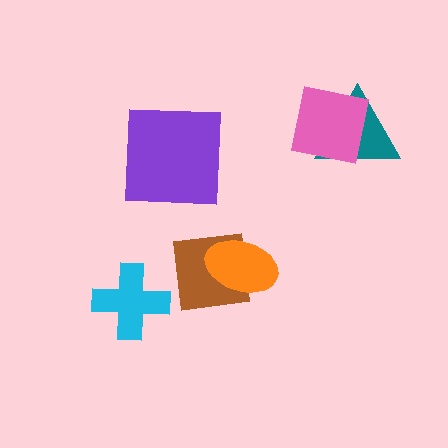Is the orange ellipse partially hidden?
No, no other shape covers it.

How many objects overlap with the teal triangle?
1 object overlaps with the teal triangle.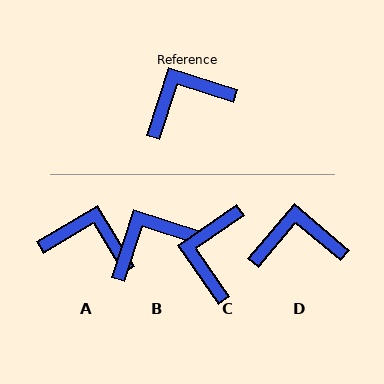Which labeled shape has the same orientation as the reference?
B.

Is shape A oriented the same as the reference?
No, it is off by about 41 degrees.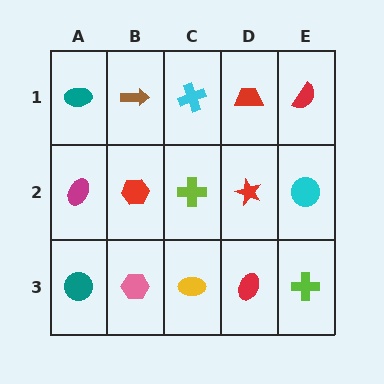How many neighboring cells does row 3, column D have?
3.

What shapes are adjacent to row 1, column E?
A cyan circle (row 2, column E), a red trapezoid (row 1, column D).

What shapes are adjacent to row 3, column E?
A cyan circle (row 2, column E), a red ellipse (row 3, column D).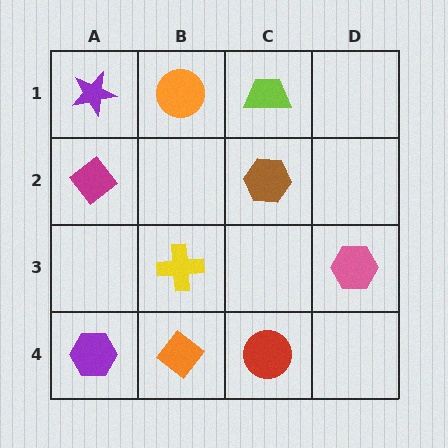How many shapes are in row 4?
3 shapes.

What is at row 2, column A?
A magenta diamond.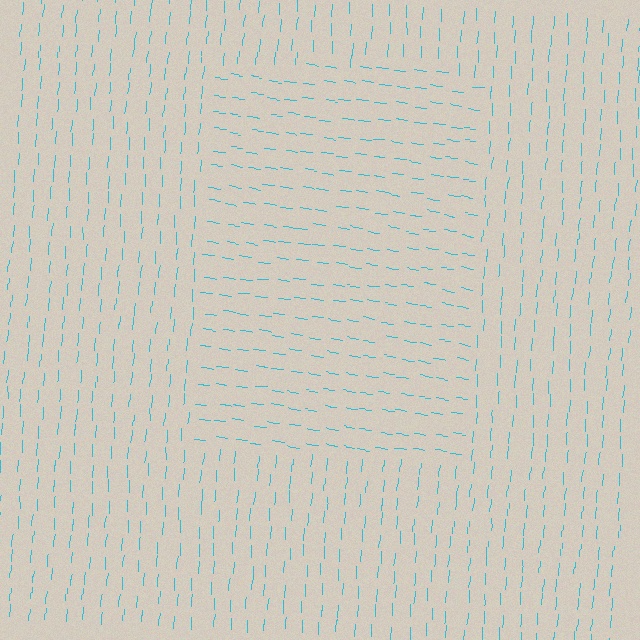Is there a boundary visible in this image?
Yes, there is a texture boundary formed by a change in line orientation.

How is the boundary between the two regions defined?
The boundary is defined purely by a change in line orientation (approximately 85 degrees difference). All lines are the same color and thickness.